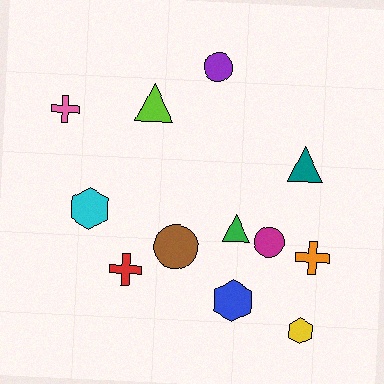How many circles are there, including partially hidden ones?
There are 3 circles.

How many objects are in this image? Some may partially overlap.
There are 12 objects.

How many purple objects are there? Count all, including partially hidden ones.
There is 1 purple object.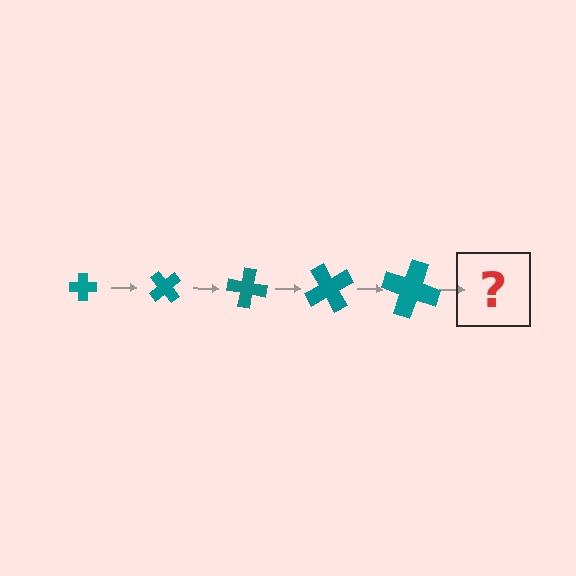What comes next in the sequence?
The next element should be a cross, larger than the previous one and rotated 250 degrees from the start.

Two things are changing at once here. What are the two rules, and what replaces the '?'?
The two rules are that the cross grows larger each step and it rotates 50 degrees each step. The '?' should be a cross, larger than the previous one and rotated 250 degrees from the start.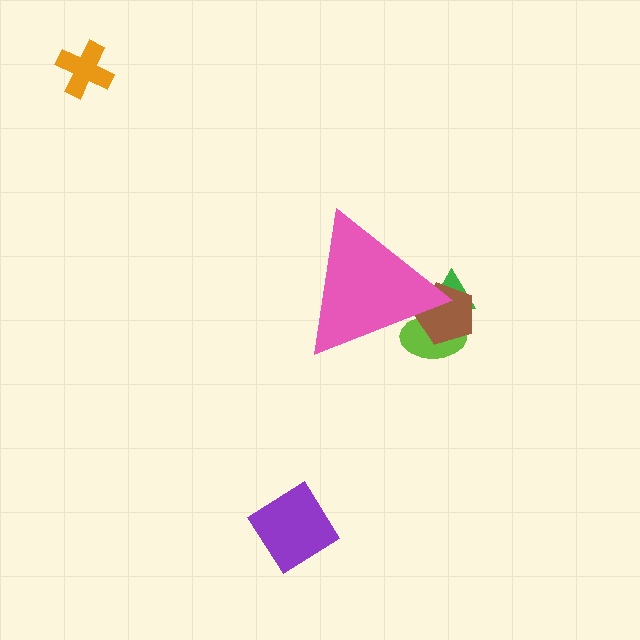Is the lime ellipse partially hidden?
Yes, the lime ellipse is partially hidden behind the pink triangle.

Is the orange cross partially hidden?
No, the orange cross is fully visible.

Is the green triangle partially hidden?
Yes, the green triangle is partially hidden behind the pink triangle.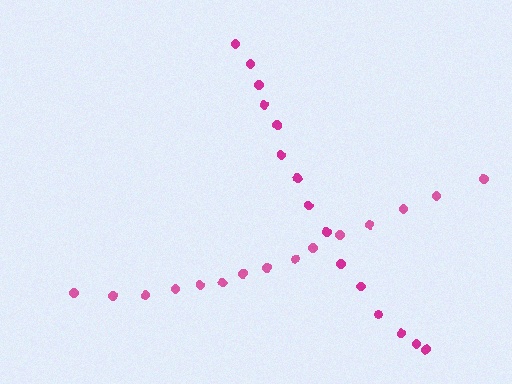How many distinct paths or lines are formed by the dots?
There are 2 distinct paths.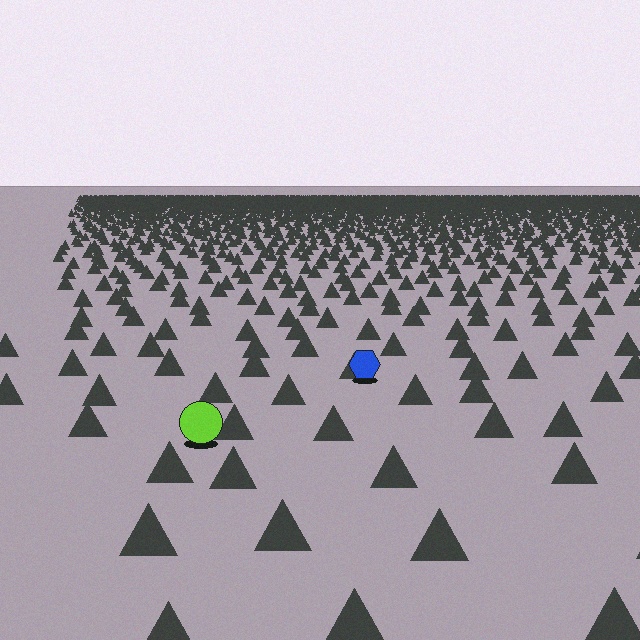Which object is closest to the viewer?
The lime circle is closest. The texture marks near it are larger and more spread out.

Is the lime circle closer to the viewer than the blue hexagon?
Yes. The lime circle is closer — you can tell from the texture gradient: the ground texture is coarser near it.